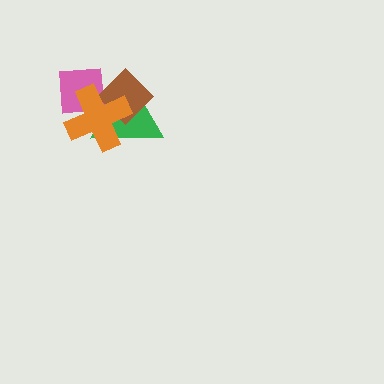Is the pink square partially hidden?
Yes, it is partially covered by another shape.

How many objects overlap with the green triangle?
3 objects overlap with the green triangle.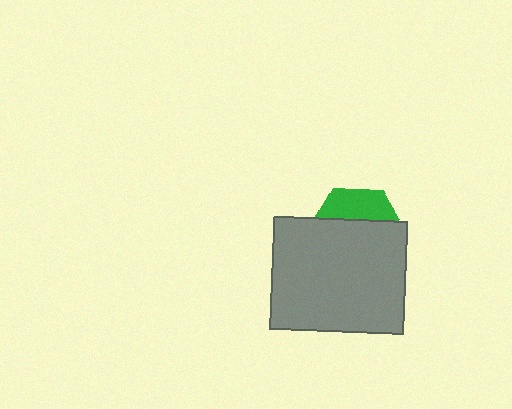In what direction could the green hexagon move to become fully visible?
The green hexagon could move up. That would shift it out from behind the gray rectangle entirely.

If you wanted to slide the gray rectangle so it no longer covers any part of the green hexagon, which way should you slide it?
Slide it down — that is the most direct way to separate the two shapes.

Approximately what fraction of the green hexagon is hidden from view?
Roughly 70% of the green hexagon is hidden behind the gray rectangle.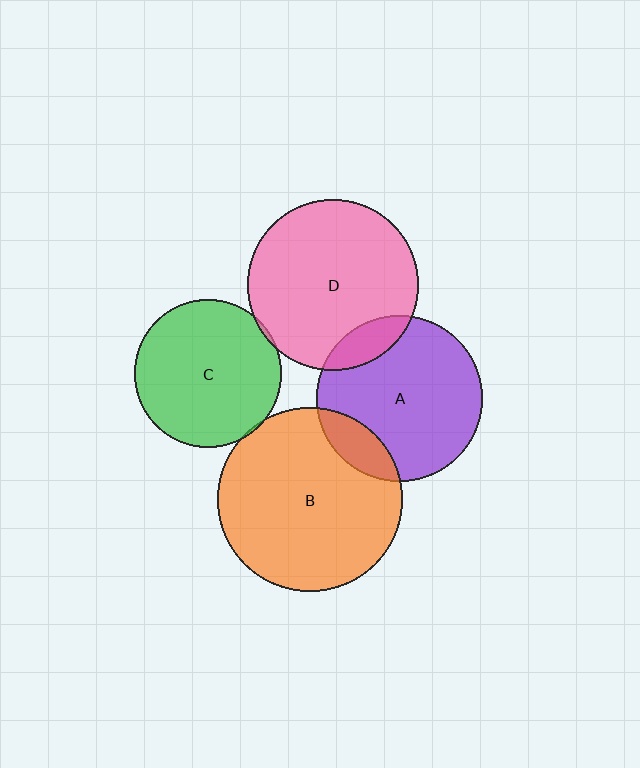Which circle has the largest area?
Circle B (orange).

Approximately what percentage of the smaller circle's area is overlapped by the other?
Approximately 5%.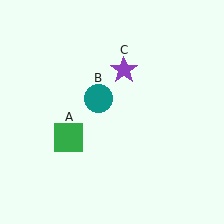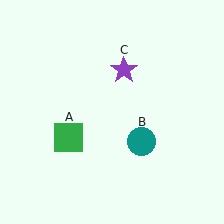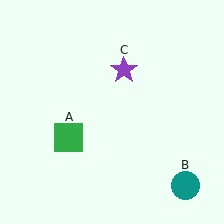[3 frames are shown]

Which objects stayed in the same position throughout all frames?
Green square (object A) and purple star (object C) remained stationary.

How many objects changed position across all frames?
1 object changed position: teal circle (object B).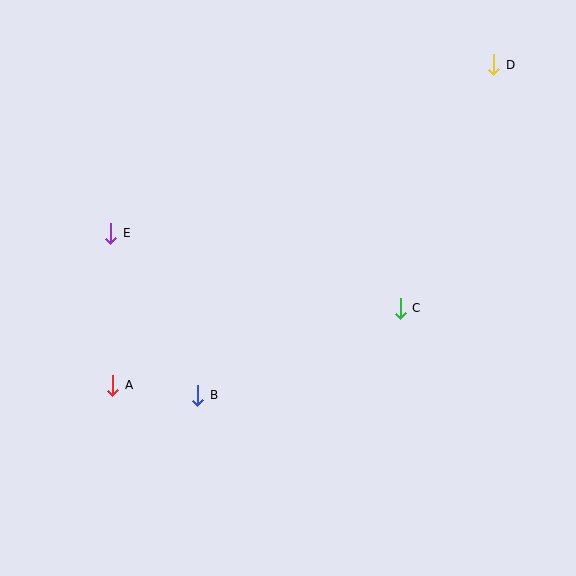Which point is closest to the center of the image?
Point C at (400, 308) is closest to the center.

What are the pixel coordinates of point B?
Point B is at (198, 395).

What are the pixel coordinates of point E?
Point E is at (110, 233).